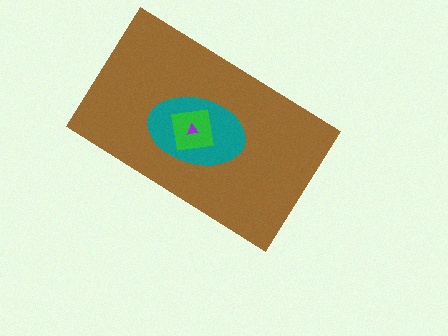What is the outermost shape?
The brown rectangle.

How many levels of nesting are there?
4.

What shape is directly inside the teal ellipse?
The green square.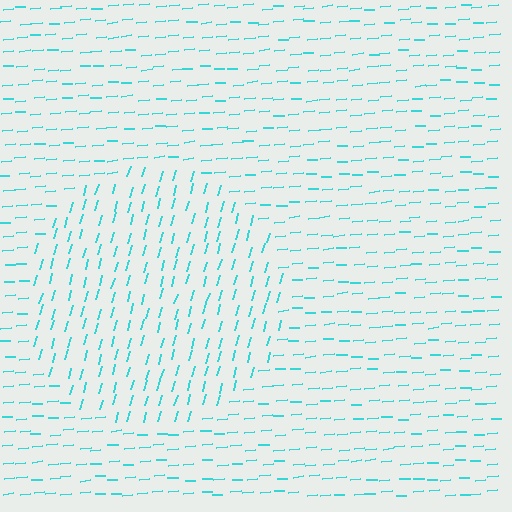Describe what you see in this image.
The image is filled with small cyan line segments. A circle region in the image has lines oriented differently from the surrounding lines, creating a visible texture boundary.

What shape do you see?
I see a circle.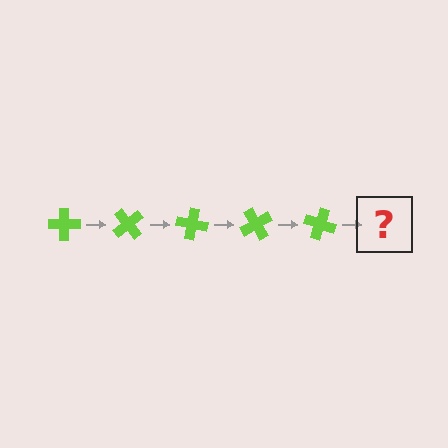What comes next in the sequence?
The next element should be a lime cross rotated 250 degrees.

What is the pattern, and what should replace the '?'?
The pattern is that the cross rotates 50 degrees each step. The '?' should be a lime cross rotated 250 degrees.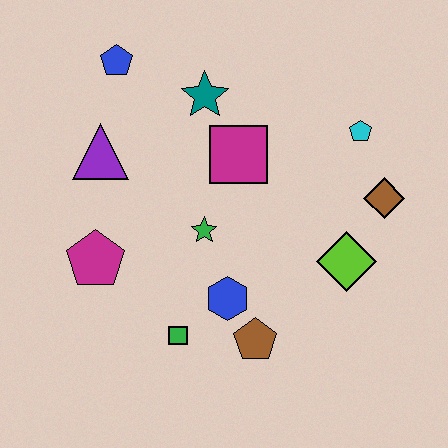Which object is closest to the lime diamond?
The brown diamond is closest to the lime diamond.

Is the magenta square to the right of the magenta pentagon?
Yes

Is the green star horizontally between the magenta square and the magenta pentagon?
Yes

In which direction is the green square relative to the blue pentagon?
The green square is below the blue pentagon.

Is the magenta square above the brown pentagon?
Yes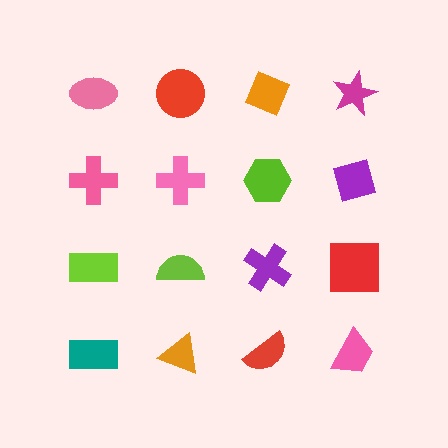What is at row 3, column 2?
A lime semicircle.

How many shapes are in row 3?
4 shapes.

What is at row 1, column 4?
A magenta star.